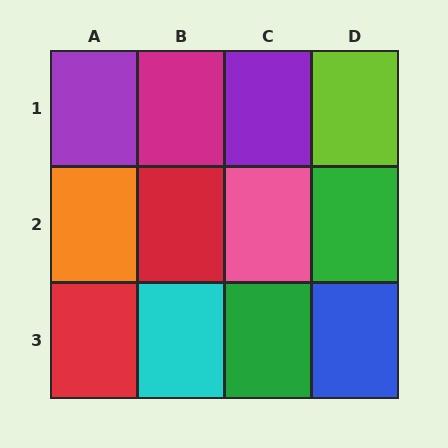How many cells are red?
2 cells are red.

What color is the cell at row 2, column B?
Red.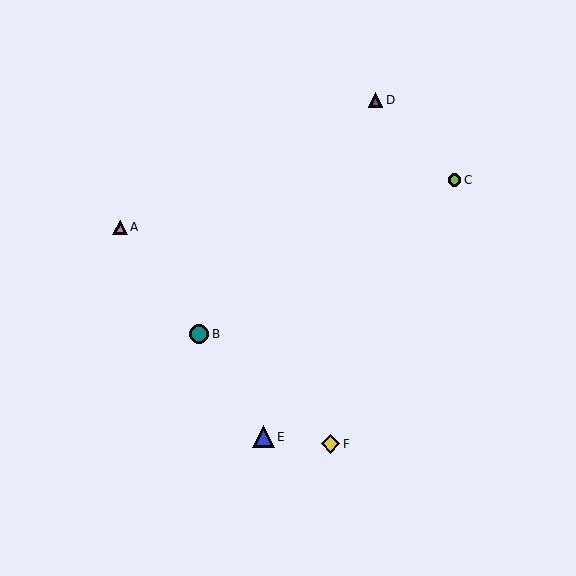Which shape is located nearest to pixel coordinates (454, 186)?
The lime circle (labeled C) at (455, 180) is nearest to that location.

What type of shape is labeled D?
Shape D is a purple triangle.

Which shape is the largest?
The blue triangle (labeled E) is the largest.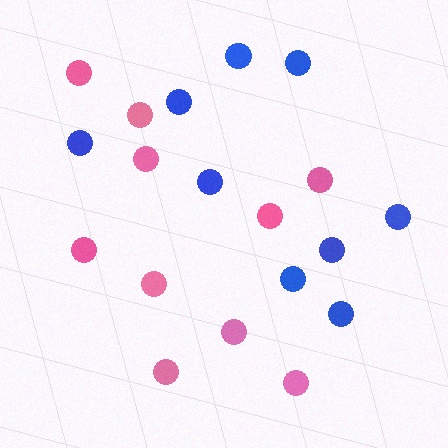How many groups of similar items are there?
There are 2 groups: one group of blue circles (9) and one group of pink circles (10).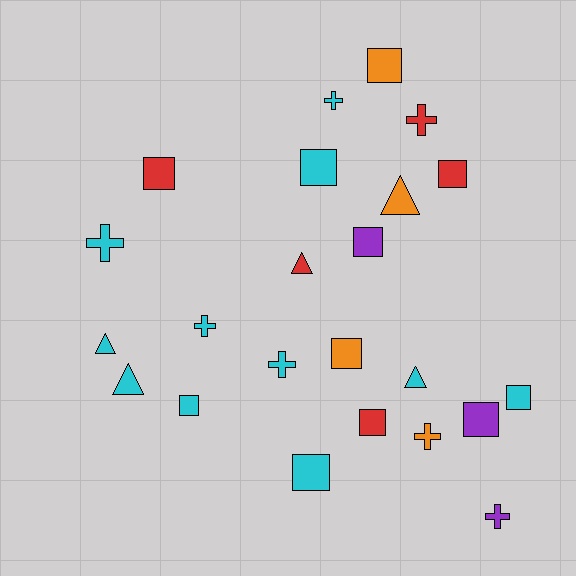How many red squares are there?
There are 3 red squares.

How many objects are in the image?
There are 23 objects.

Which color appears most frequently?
Cyan, with 11 objects.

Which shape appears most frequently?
Square, with 11 objects.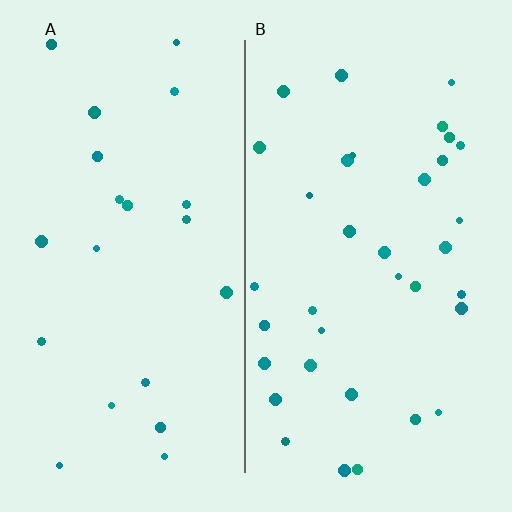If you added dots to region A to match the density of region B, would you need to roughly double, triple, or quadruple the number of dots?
Approximately double.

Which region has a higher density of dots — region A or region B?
B (the right).